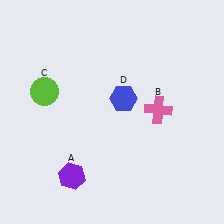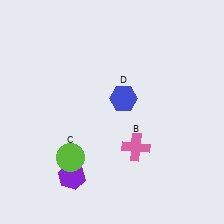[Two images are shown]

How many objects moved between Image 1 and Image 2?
2 objects moved between the two images.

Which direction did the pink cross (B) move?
The pink cross (B) moved down.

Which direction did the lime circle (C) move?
The lime circle (C) moved down.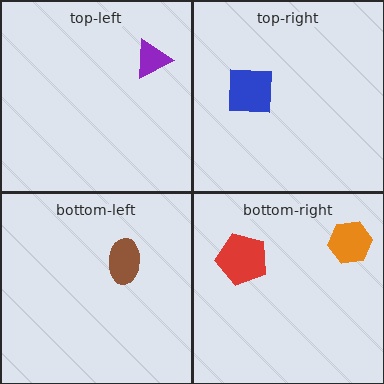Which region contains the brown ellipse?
The bottom-left region.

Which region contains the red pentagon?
The bottom-right region.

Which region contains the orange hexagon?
The bottom-right region.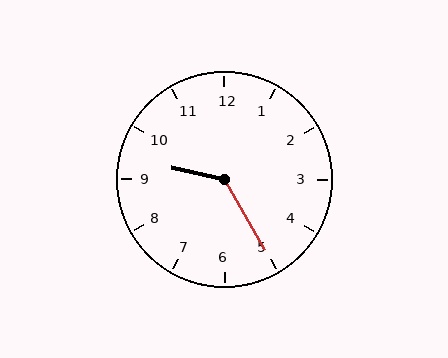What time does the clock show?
9:25.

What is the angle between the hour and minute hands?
Approximately 132 degrees.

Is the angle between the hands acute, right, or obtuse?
It is obtuse.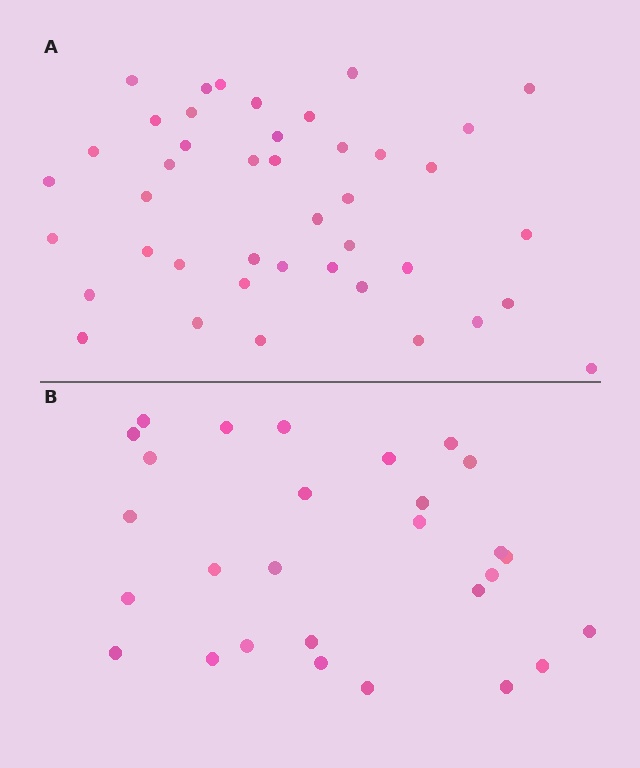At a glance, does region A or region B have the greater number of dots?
Region A (the top region) has more dots.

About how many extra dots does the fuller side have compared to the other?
Region A has approximately 15 more dots than region B.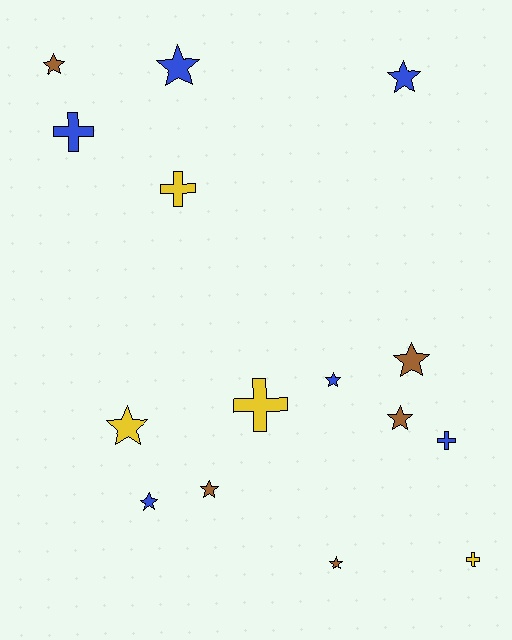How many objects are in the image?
There are 15 objects.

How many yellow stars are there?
There is 1 yellow star.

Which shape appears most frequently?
Star, with 10 objects.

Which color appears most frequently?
Blue, with 6 objects.